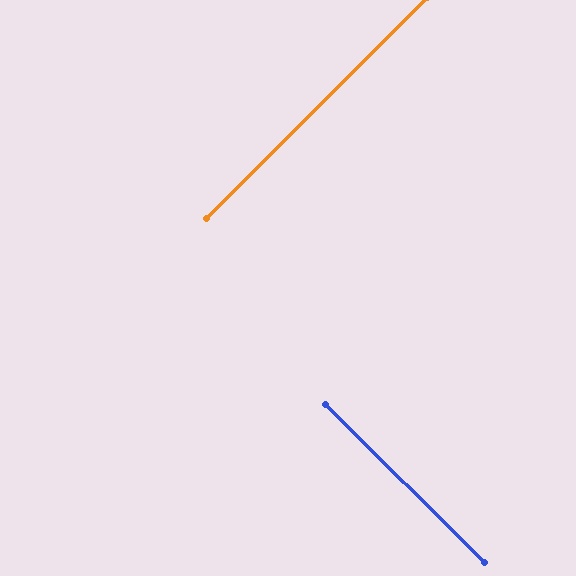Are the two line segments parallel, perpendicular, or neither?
Perpendicular — they meet at approximately 90°.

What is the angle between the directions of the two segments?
Approximately 90 degrees.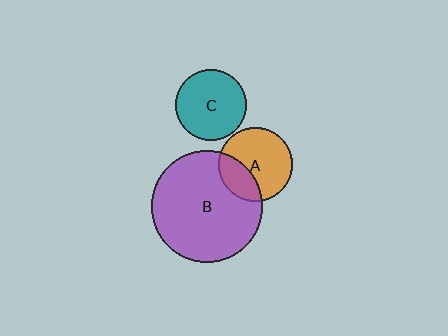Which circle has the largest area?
Circle B (purple).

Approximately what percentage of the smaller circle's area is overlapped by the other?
Approximately 30%.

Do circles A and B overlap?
Yes.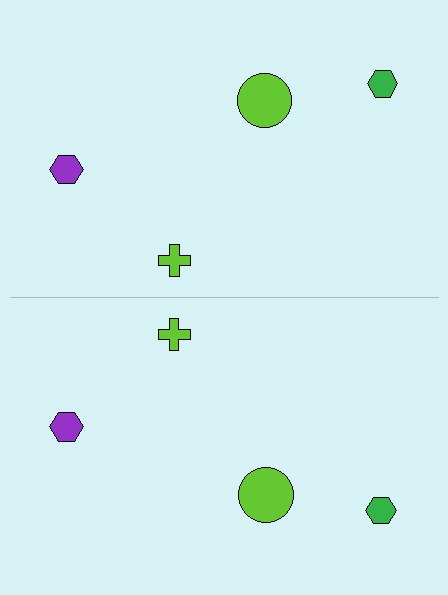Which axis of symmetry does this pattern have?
The pattern has a horizontal axis of symmetry running through the center of the image.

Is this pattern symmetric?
Yes, this pattern has bilateral (reflection) symmetry.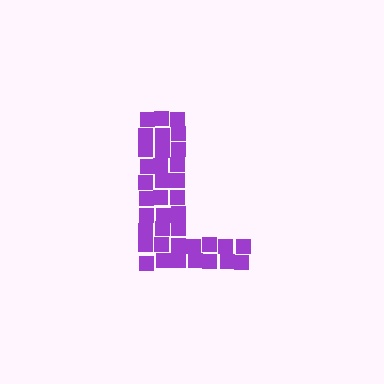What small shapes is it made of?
It is made of small squares.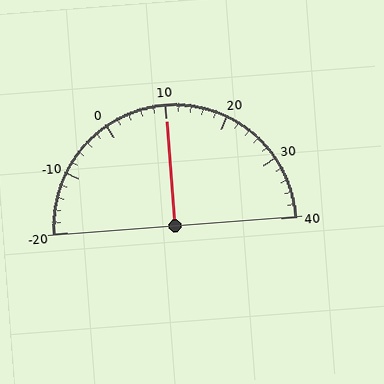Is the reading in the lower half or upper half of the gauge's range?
The reading is in the upper half of the range (-20 to 40).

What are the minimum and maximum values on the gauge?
The gauge ranges from -20 to 40.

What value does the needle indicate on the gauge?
The needle indicates approximately 10.